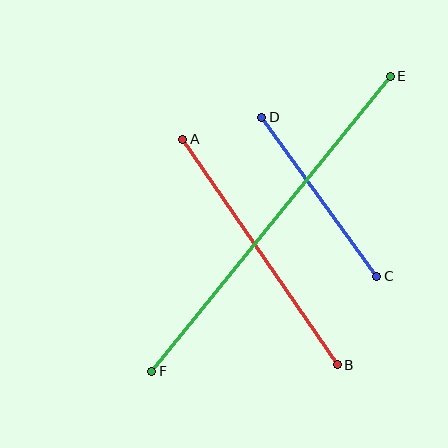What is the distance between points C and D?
The distance is approximately 196 pixels.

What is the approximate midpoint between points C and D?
The midpoint is at approximately (319, 197) pixels.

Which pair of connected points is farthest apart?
Points E and F are farthest apart.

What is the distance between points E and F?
The distance is approximately 380 pixels.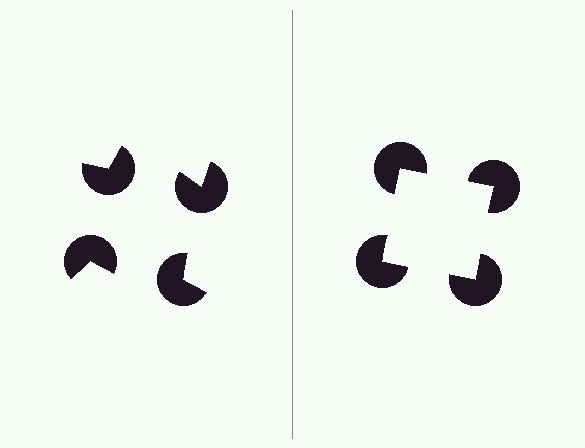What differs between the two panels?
The pac-man discs are positioned identically on both sides; only the wedge orientations differ. On the right they align to a square; on the left they are misaligned.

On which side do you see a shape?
An illusory square appears on the right side. On the left side the wedge cuts are rotated, so no coherent shape forms.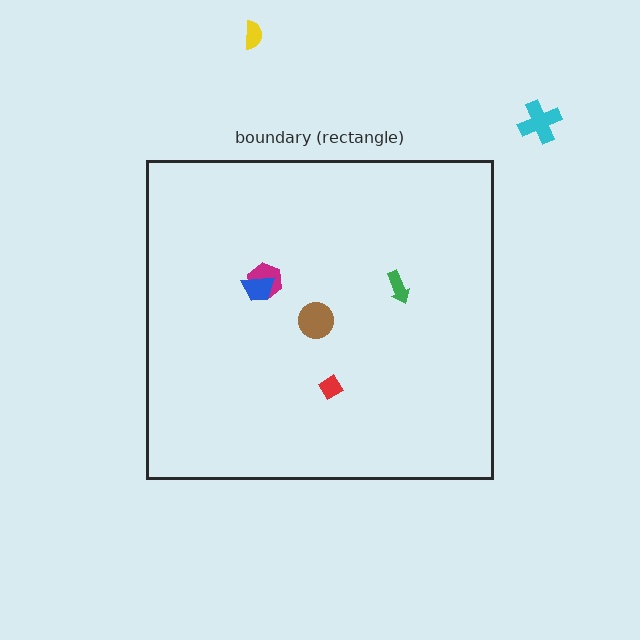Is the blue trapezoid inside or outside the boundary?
Inside.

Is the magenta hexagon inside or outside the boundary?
Inside.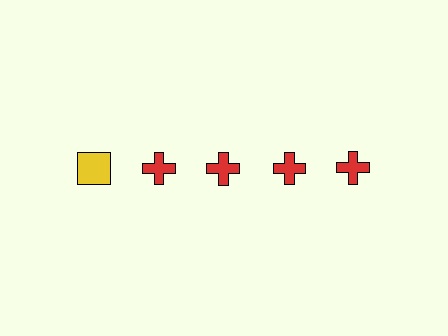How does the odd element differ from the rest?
It differs in both color (yellow instead of red) and shape (square instead of cross).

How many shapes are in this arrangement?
There are 5 shapes arranged in a grid pattern.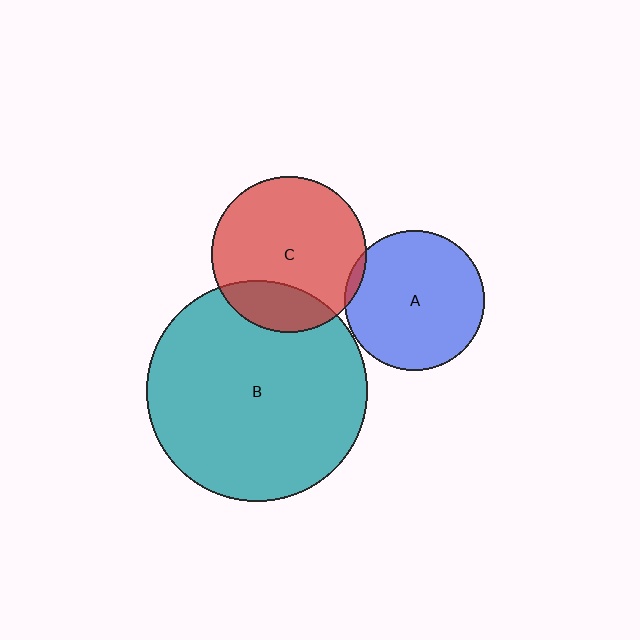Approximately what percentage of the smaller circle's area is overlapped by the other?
Approximately 5%.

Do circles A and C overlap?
Yes.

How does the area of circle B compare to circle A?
Approximately 2.5 times.